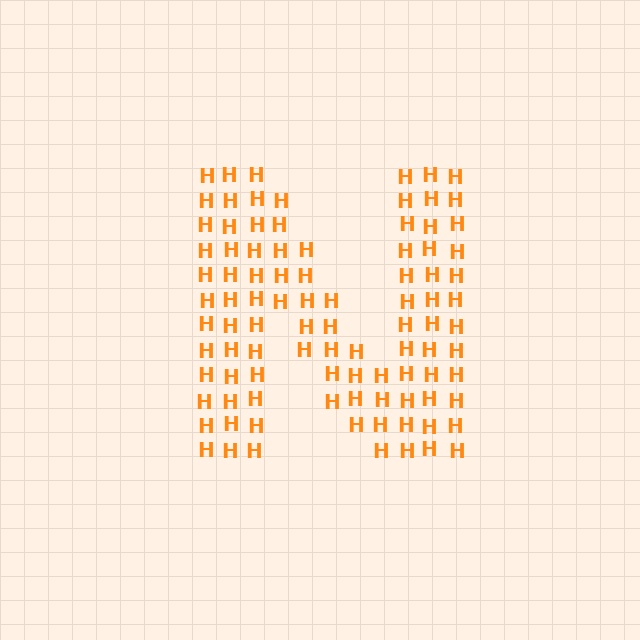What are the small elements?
The small elements are letter H's.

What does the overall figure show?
The overall figure shows the letter N.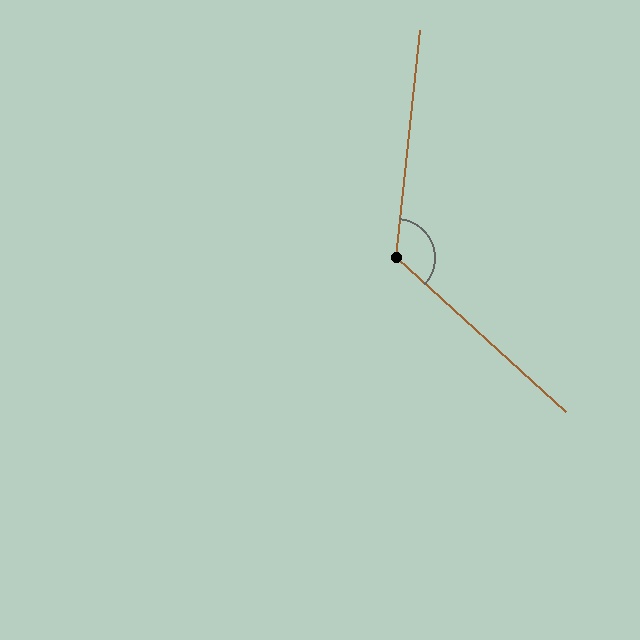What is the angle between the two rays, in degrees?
Approximately 126 degrees.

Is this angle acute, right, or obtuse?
It is obtuse.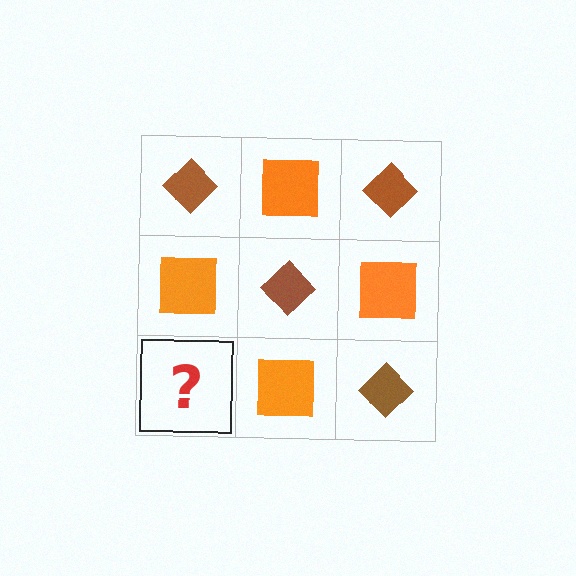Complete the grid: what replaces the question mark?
The question mark should be replaced with a brown diamond.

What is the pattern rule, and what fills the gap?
The rule is that it alternates brown diamond and orange square in a checkerboard pattern. The gap should be filled with a brown diamond.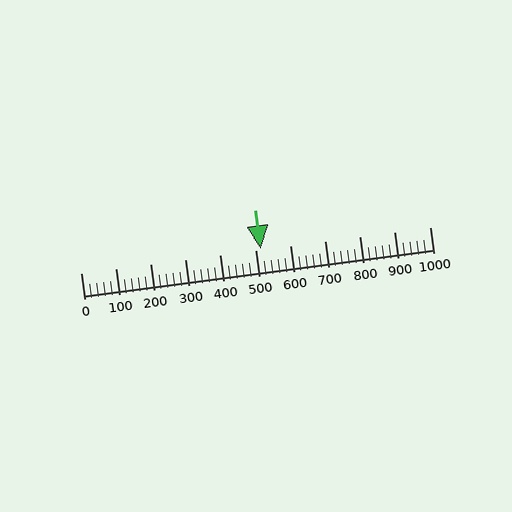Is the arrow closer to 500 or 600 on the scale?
The arrow is closer to 500.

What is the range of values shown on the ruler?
The ruler shows values from 0 to 1000.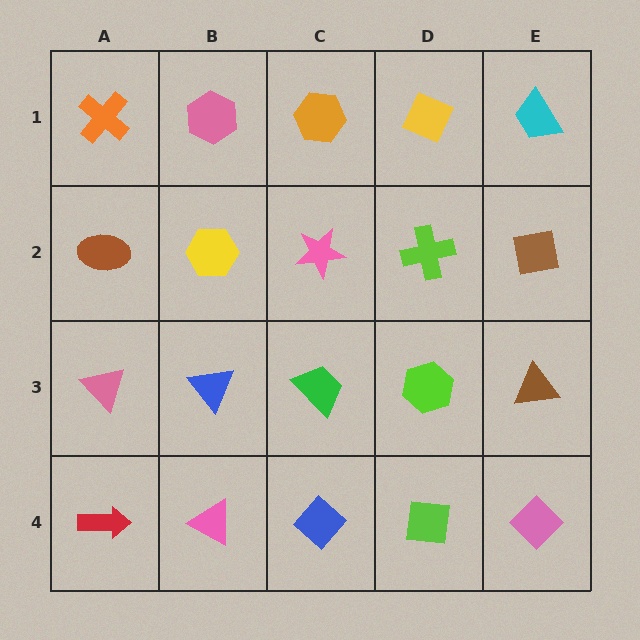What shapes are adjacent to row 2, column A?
An orange cross (row 1, column A), a pink triangle (row 3, column A), a yellow hexagon (row 2, column B).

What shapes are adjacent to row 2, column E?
A cyan trapezoid (row 1, column E), a brown triangle (row 3, column E), a lime cross (row 2, column D).